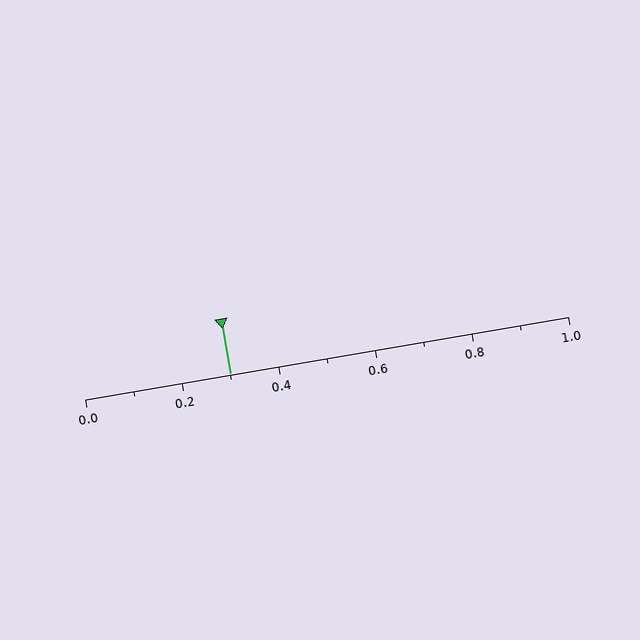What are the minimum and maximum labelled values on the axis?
The axis runs from 0.0 to 1.0.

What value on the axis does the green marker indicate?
The marker indicates approximately 0.3.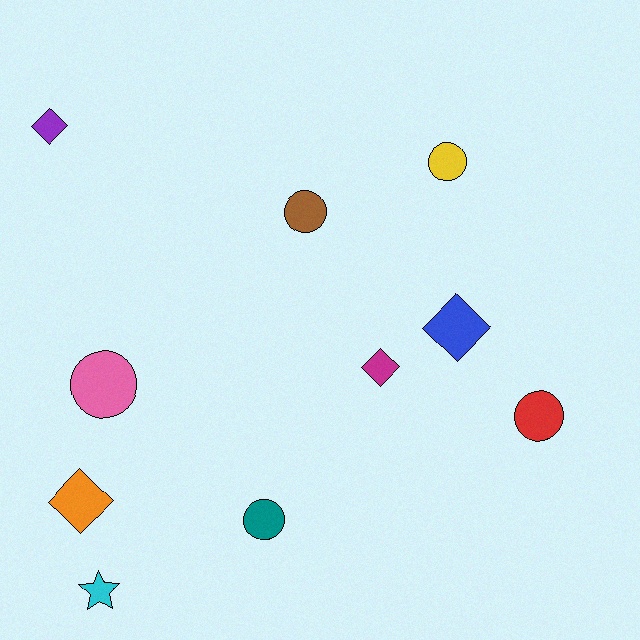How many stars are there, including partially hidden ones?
There is 1 star.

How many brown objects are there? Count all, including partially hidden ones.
There is 1 brown object.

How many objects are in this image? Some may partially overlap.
There are 10 objects.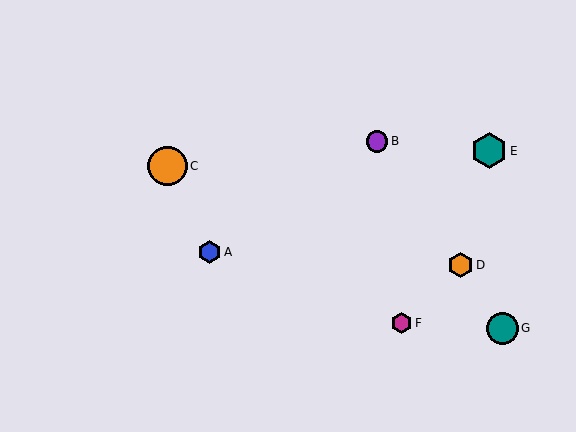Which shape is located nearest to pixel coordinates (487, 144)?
The teal hexagon (labeled E) at (489, 151) is nearest to that location.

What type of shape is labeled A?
Shape A is a blue hexagon.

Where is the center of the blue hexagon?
The center of the blue hexagon is at (210, 252).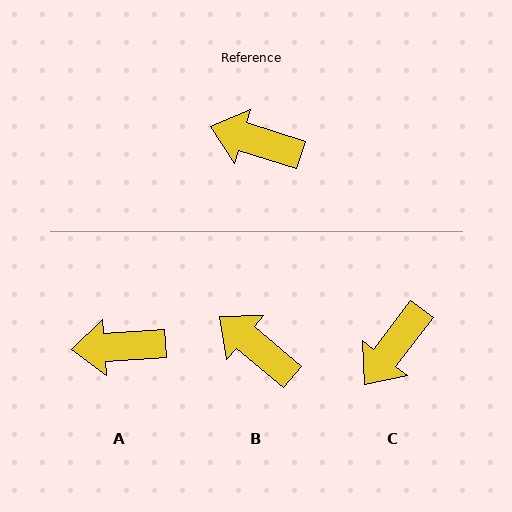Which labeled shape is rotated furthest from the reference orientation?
C, about 70 degrees away.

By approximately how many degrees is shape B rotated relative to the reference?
Approximately 23 degrees clockwise.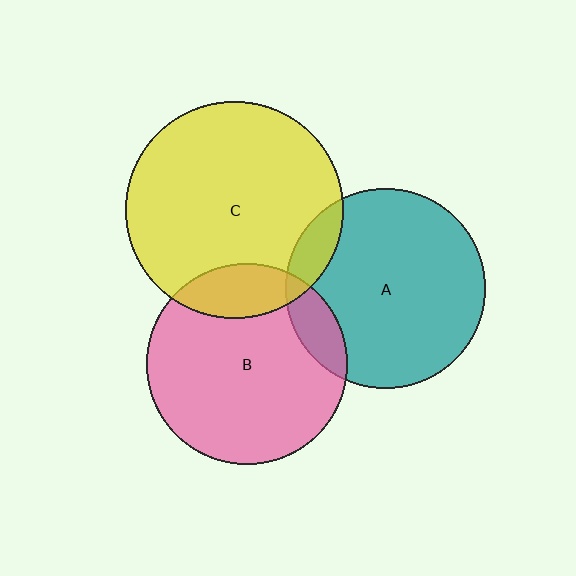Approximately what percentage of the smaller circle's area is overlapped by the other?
Approximately 10%.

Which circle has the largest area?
Circle C (yellow).